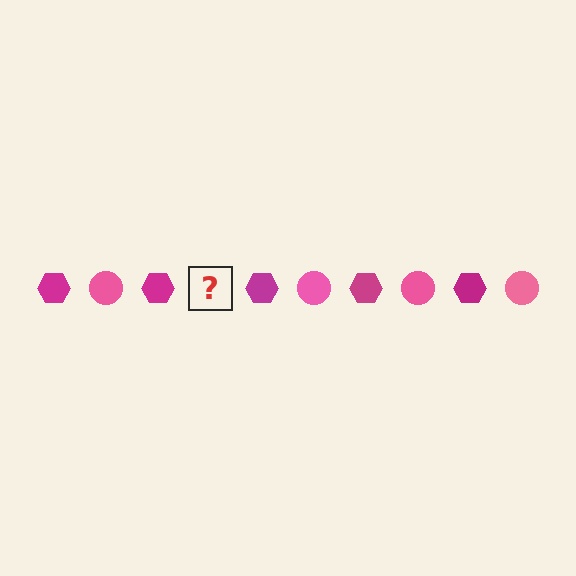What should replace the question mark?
The question mark should be replaced with a pink circle.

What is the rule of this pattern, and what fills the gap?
The rule is that the pattern alternates between magenta hexagon and pink circle. The gap should be filled with a pink circle.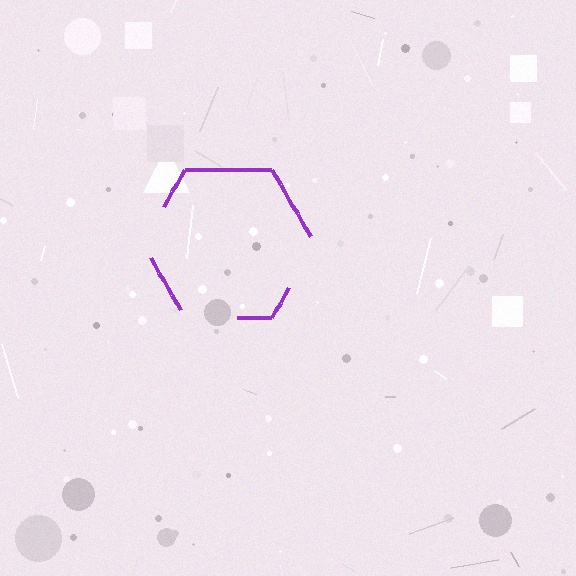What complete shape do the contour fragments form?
The contour fragments form a hexagon.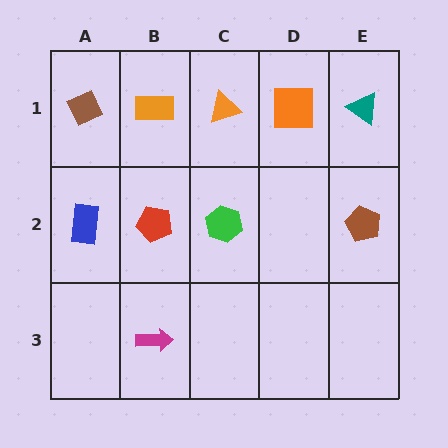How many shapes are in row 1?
5 shapes.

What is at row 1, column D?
An orange square.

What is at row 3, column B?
A magenta arrow.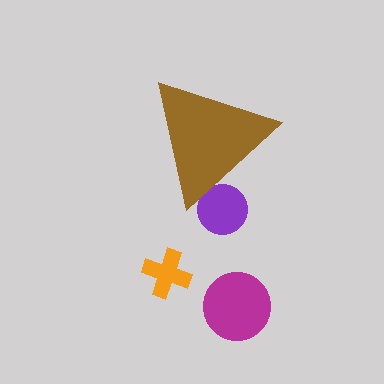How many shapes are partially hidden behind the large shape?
1 shape is partially hidden.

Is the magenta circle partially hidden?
No, the magenta circle is fully visible.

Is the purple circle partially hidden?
Yes, the purple circle is partially hidden behind the brown triangle.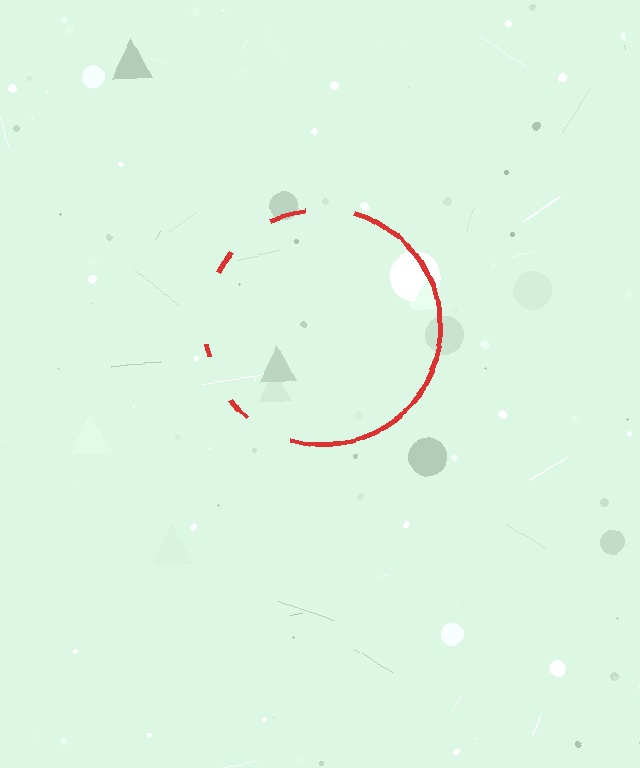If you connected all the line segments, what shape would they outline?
They would outline a circle.